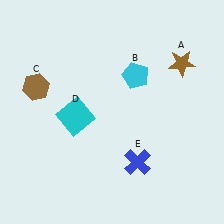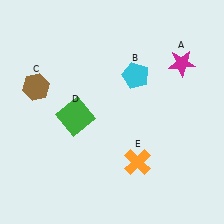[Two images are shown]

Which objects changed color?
A changed from brown to magenta. D changed from cyan to green. E changed from blue to orange.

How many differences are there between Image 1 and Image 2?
There are 3 differences between the two images.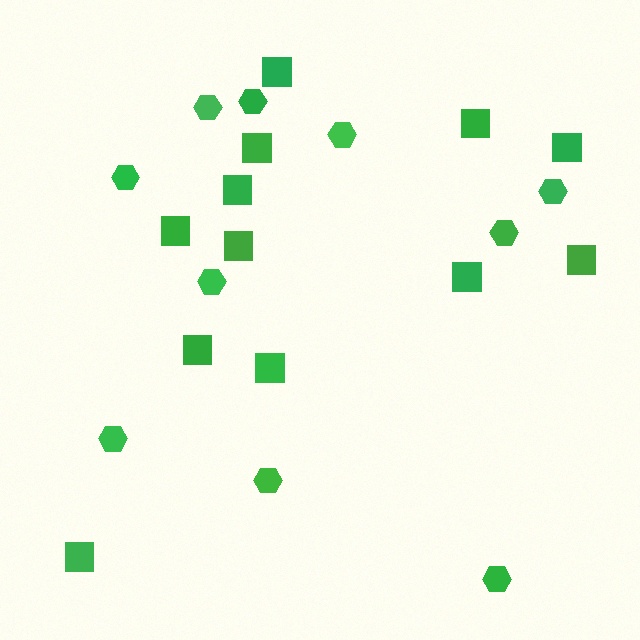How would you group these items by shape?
There are 2 groups: one group of squares (12) and one group of hexagons (10).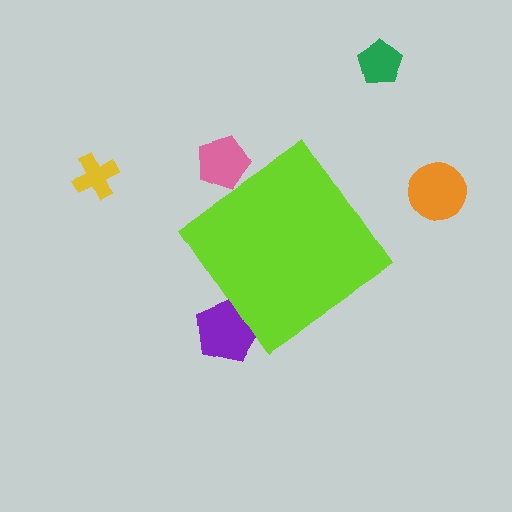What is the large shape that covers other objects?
A lime diamond.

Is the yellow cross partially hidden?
No, the yellow cross is fully visible.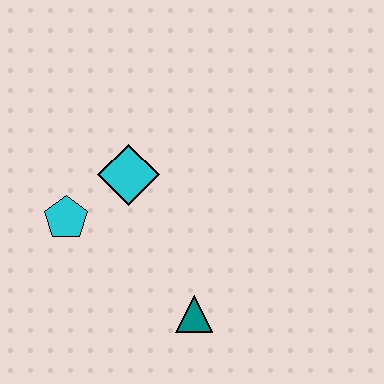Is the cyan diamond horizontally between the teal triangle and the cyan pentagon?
Yes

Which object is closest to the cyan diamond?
The cyan pentagon is closest to the cyan diamond.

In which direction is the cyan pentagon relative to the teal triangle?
The cyan pentagon is to the left of the teal triangle.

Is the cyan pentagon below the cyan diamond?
Yes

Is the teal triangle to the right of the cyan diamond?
Yes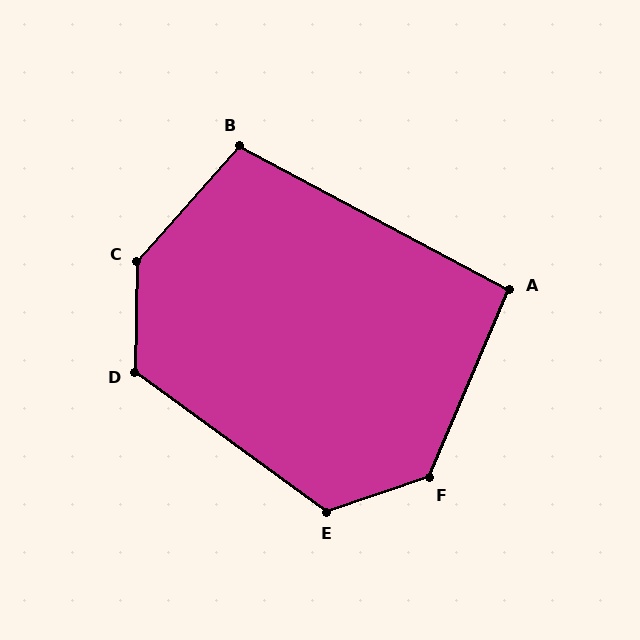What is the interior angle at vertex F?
Approximately 131 degrees (obtuse).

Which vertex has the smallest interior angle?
A, at approximately 95 degrees.